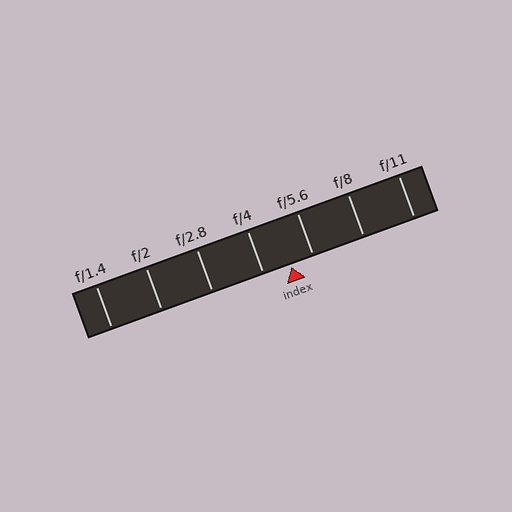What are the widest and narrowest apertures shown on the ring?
The widest aperture shown is f/1.4 and the narrowest is f/11.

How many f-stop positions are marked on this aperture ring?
There are 7 f-stop positions marked.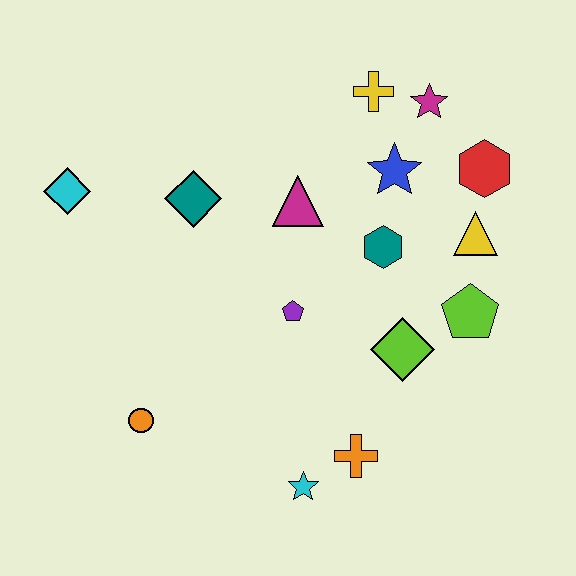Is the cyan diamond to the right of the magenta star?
No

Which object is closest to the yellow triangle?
The red hexagon is closest to the yellow triangle.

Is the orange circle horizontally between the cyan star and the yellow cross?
No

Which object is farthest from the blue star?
The orange circle is farthest from the blue star.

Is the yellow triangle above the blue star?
No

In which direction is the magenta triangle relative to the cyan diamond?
The magenta triangle is to the right of the cyan diamond.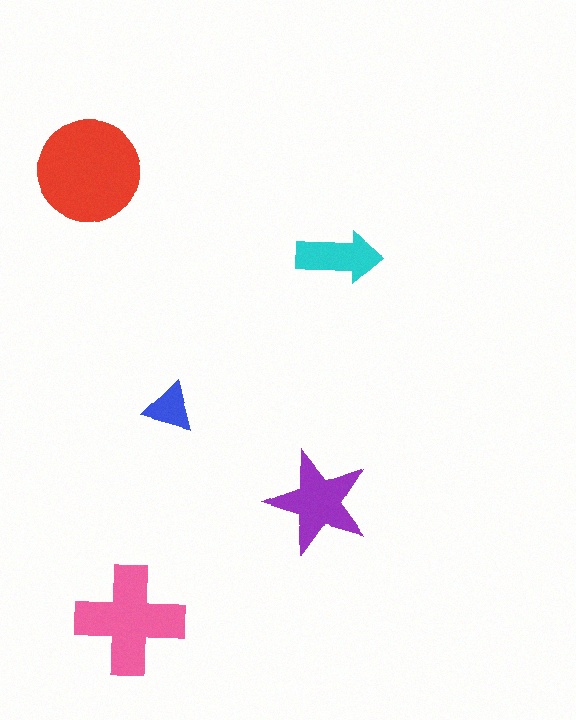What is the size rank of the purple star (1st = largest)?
3rd.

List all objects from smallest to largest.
The blue triangle, the cyan arrow, the purple star, the pink cross, the red circle.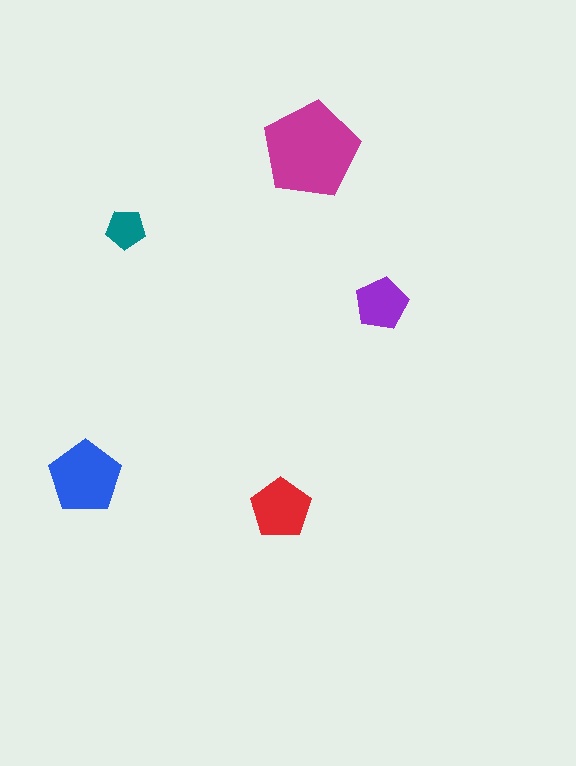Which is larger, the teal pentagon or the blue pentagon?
The blue one.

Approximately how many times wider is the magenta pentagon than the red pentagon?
About 1.5 times wider.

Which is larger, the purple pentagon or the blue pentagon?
The blue one.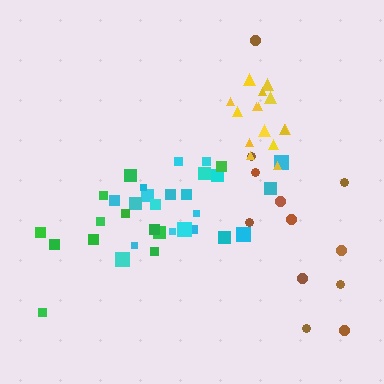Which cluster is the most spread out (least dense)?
Brown.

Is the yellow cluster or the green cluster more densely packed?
Yellow.